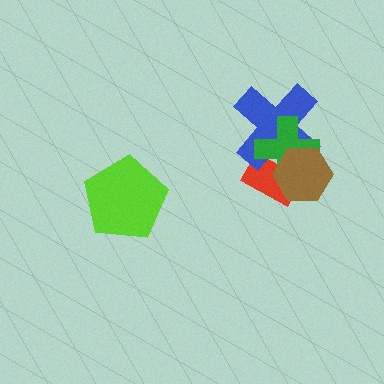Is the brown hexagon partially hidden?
No, no other shape covers it.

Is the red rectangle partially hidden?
Yes, it is partially covered by another shape.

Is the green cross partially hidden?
Yes, it is partially covered by another shape.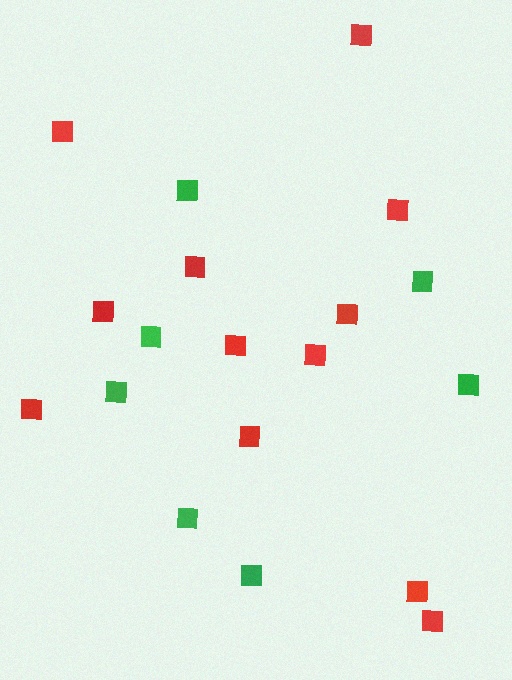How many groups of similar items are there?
There are 2 groups: one group of green squares (7) and one group of red squares (12).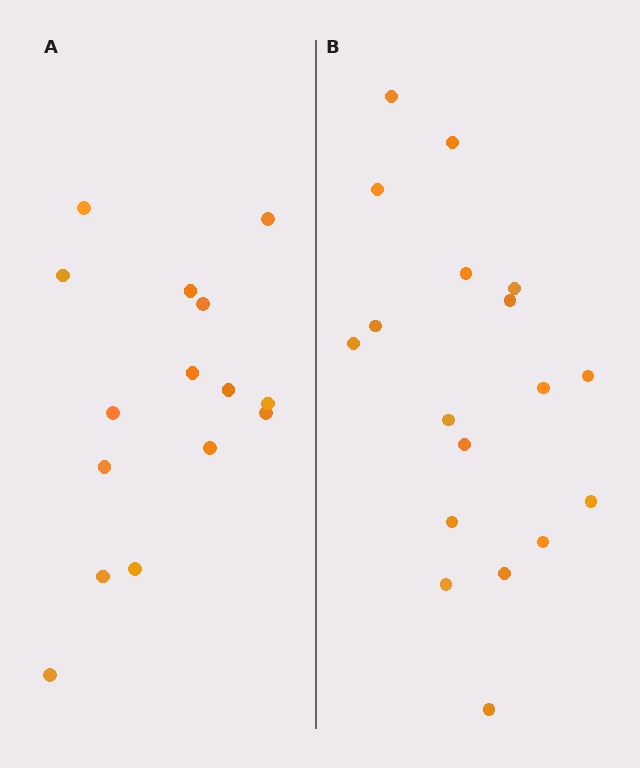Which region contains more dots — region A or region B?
Region B (the right region) has more dots.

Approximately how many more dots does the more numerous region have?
Region B has just a few more — roughly 2 or 3 more dots than region A.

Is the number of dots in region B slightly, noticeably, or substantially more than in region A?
Region B has only slightly more — the two regions are fairly close. The ratio is roughly 1.2 to 1.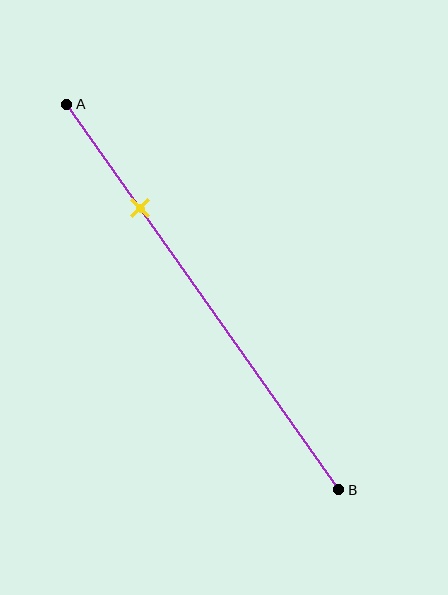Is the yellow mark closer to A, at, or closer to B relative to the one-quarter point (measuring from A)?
The yellow mark is approximately at the one-quarter point of segment AB.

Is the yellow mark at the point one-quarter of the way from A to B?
Yes, the mark is approximately at the one-quarter point.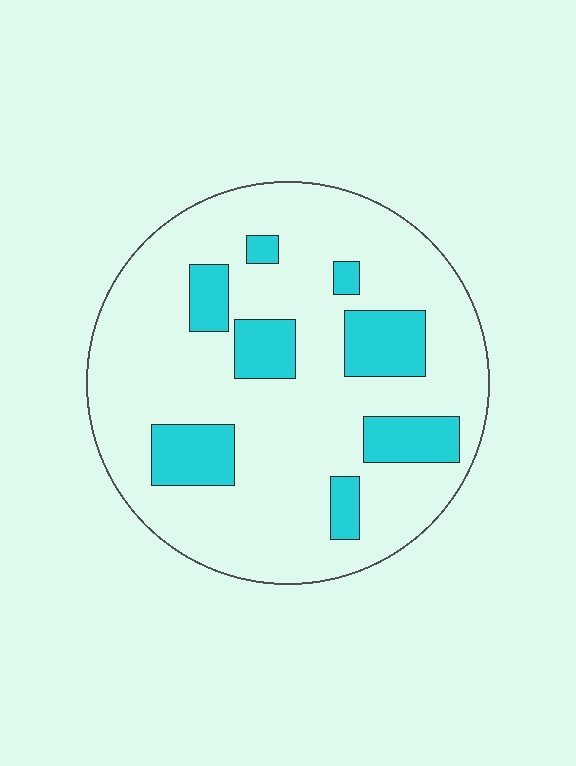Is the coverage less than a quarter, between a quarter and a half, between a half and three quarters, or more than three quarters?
Less than a quarter.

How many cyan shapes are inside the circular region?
8.